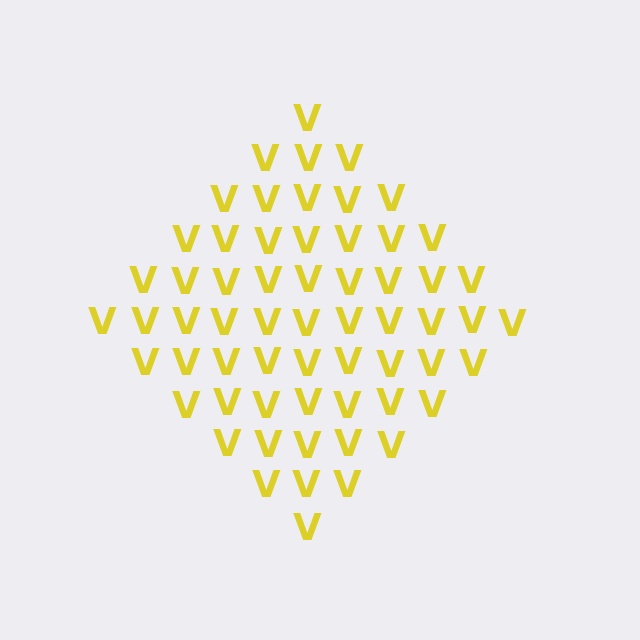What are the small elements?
The small elements are letter V's.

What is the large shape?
The large shape is a diamond.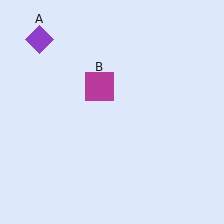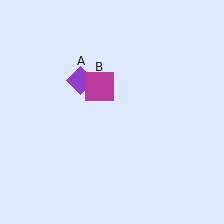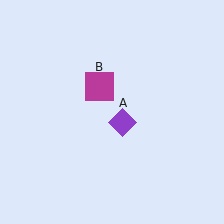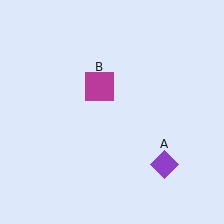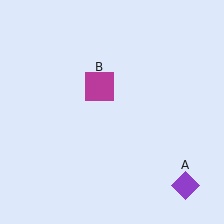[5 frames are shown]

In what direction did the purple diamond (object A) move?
The purple diamond (object A) moved down and to the right.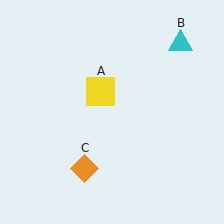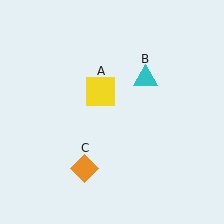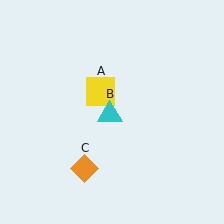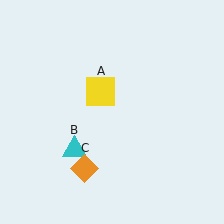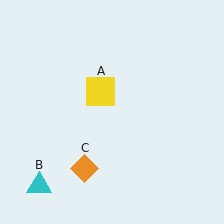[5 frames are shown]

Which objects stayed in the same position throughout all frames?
Yellow square (object A) and orange diamond (object C) remained stationary.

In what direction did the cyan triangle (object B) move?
The cyan triangle (object B) moved down and to the left.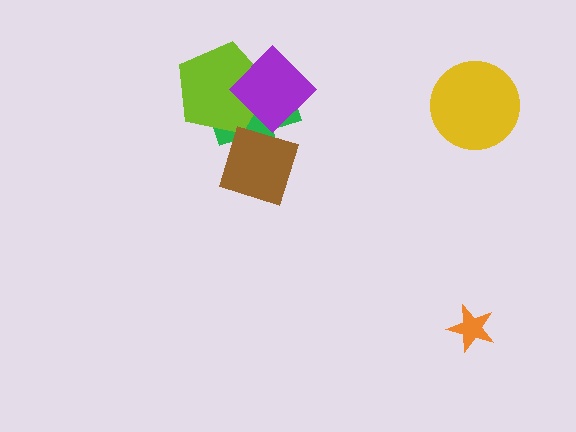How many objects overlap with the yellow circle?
0 objects overlap with the yellow circle.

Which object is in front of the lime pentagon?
The purple diamond is in front of the lime pentagon.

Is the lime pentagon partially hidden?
Yes, it is partially covered by another shape.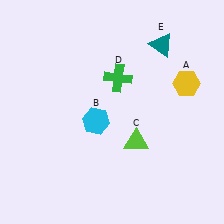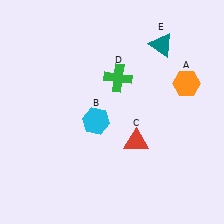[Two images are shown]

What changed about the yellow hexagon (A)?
In Image 1, A is yellow. In Image 2, it changed to orange.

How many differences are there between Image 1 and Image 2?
There are 2 differences between the two images.